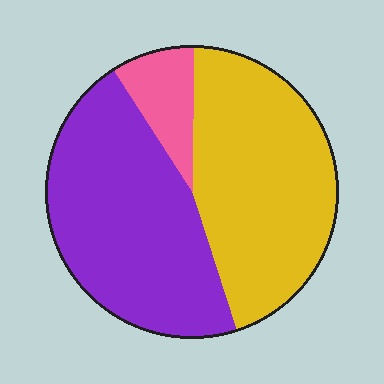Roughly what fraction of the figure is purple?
Purple covers roughly 45% of the figure.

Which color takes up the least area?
Pink, at roughly 10%.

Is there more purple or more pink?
Purple.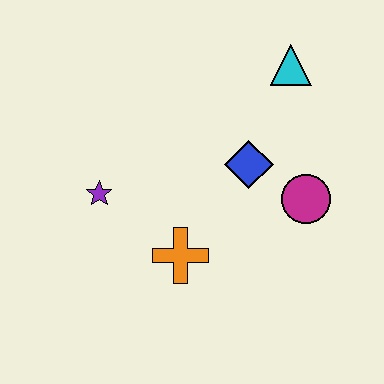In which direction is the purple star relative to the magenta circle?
The purple star is to the left of the magenta circle.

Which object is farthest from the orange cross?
The cyan triangle is farthest from the orange cross.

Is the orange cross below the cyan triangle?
Yes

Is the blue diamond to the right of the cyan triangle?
No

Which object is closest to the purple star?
The orange cross is closest to the purple star.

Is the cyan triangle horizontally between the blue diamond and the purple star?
No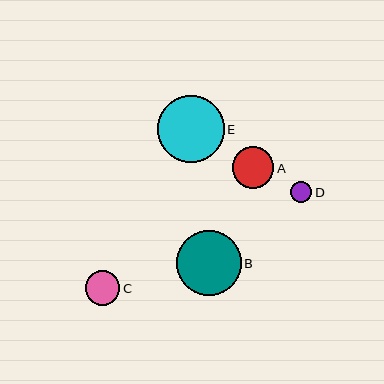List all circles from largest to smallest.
From largest to smallest: E, B, A, C, D.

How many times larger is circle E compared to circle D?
Circle E is approximately 3.2 times the size of circle D.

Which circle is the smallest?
Circle D is the smallest with a size of approximately 21 pixels.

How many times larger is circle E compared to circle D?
Circle E is approximately 3.2 times the size of circle D.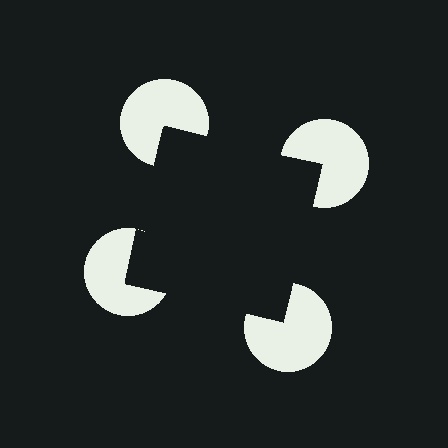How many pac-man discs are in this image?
There are 4 — one at each vertex of the illusory square.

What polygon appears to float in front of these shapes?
An illusory square — its edges are inferred from the aligned wedge cuts in the pac-man discs, not physically drawn.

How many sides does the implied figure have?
4 sides.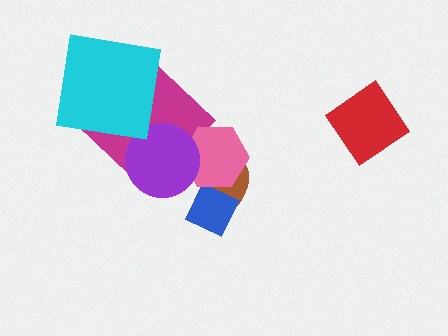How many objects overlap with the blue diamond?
2 objects overlap with the blue diamond.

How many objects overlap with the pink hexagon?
3 objects overlap with the pink hexagon.